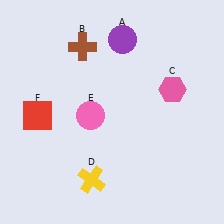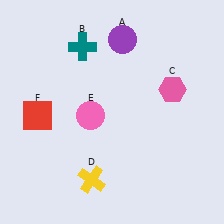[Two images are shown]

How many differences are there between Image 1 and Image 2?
There is 1 difference between the two images.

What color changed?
The cross (B) changed from brown in Image 1 to teal in Image 2.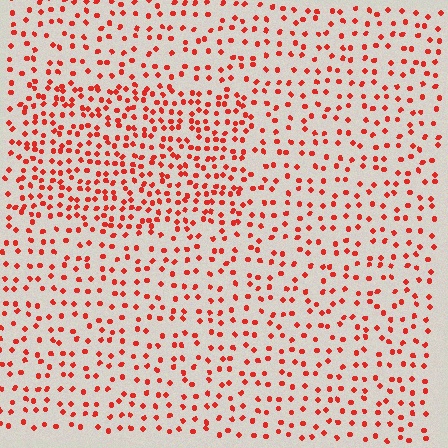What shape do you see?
I see a rectangle.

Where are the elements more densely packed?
The elements are more densely packed inside the rectangle boundary.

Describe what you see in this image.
The image contains small red elements arranged at two different densities. A rectangle-shaped region is visible where the elements are more densely packed than the surrounding area.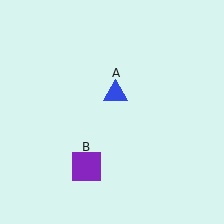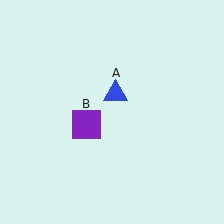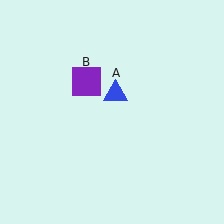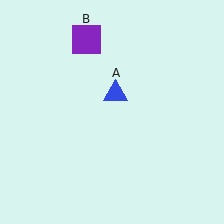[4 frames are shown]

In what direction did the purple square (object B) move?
The purple square (object B) moved up.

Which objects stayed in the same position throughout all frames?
Blue triangle (object A) remained stationary.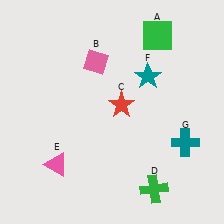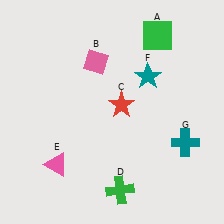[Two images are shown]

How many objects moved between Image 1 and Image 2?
1 object moved between the two images.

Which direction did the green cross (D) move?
The green cross (D) moved left.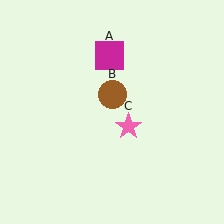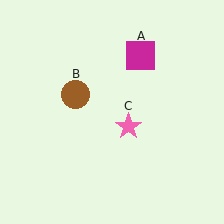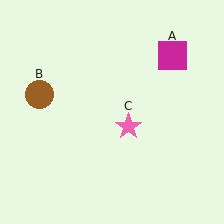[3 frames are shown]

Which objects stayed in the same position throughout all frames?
Pink star (object C) remained stationary.